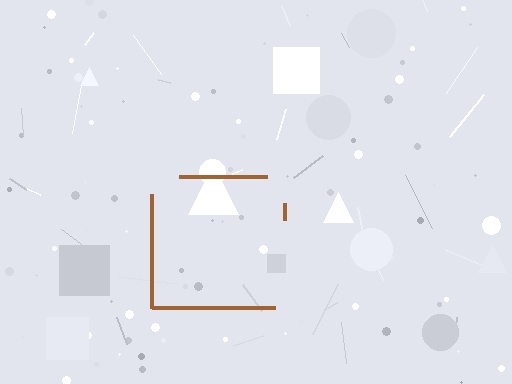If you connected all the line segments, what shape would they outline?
They would outline a square.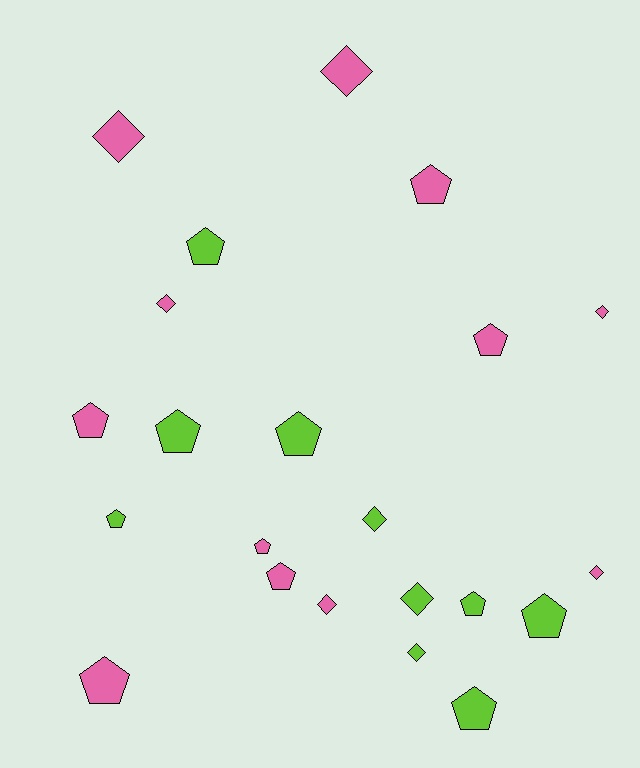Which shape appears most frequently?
Pentagon, with 13 objects.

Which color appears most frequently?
Pink, with 12 objects.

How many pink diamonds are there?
There are 6 pink diamonds.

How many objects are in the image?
There are 22 objects.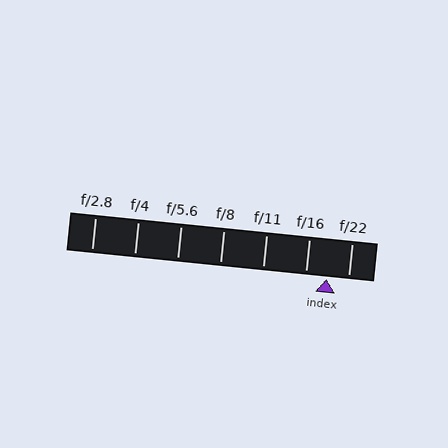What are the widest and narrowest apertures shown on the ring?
The widest aperture shown is f/2.8 and the narrowest is f/22.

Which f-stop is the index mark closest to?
The index mark is closest to f/22.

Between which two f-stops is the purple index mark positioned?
The index mark is between f/16 and f/22.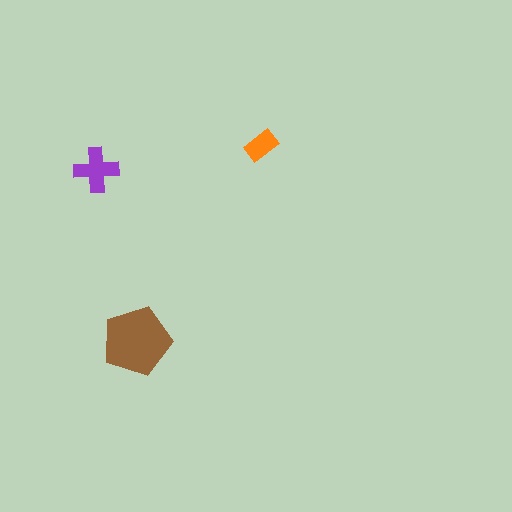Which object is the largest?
The brown pentagon.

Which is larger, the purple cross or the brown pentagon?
The brown pentagon.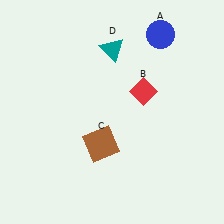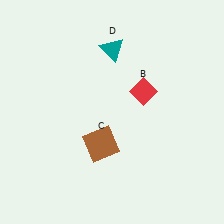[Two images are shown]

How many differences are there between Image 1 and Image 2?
There is 1 difference between the two images.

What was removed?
The blue circle (A) was removed in Image 2.